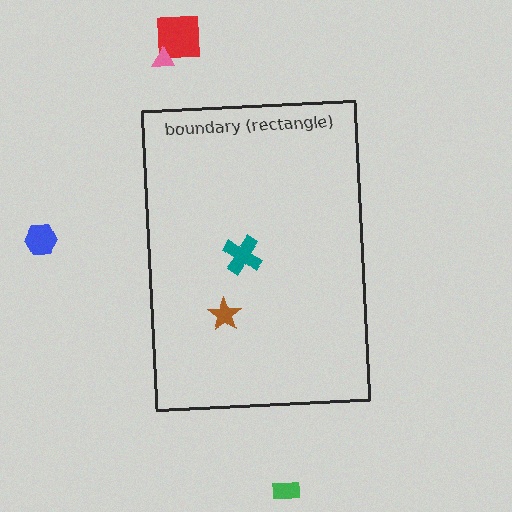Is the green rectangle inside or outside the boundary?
Outside.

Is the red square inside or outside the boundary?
Outside.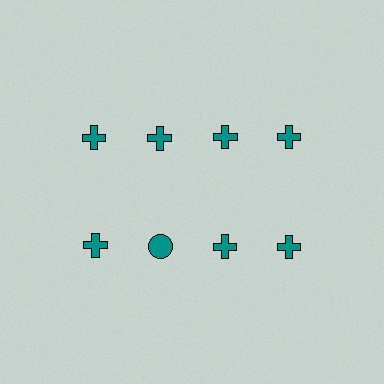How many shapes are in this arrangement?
There are 8 shapes arranged in a grid pattern.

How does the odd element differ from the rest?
It has a different shape: circle instead of cross.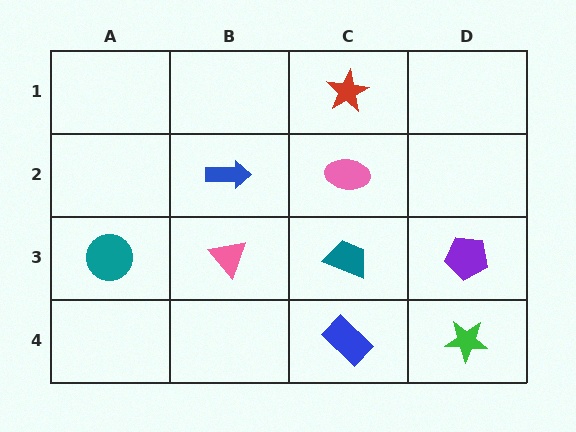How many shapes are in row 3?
4 shapes.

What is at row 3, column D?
A purple pentagon.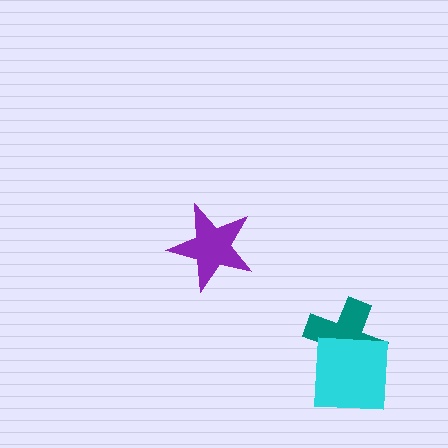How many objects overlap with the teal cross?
1 object overlaps with the teal cross.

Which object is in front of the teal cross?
The cyan square is in front of the teal cross.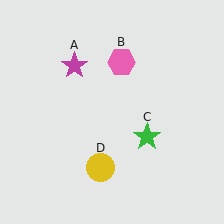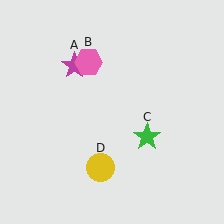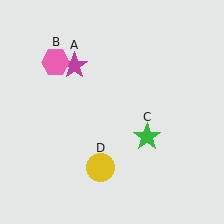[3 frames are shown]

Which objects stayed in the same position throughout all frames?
Magenta star (object A) and green star (object C) and yellow circle (object D) remained stationary.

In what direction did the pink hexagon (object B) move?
The pink hexagon (object B) moved left.